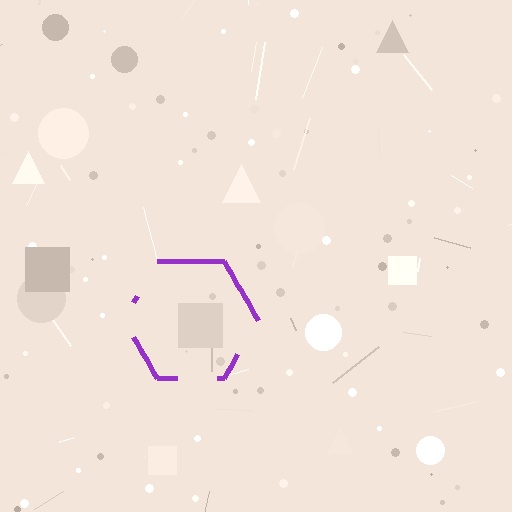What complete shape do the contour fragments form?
The contour fragments form a hexagon.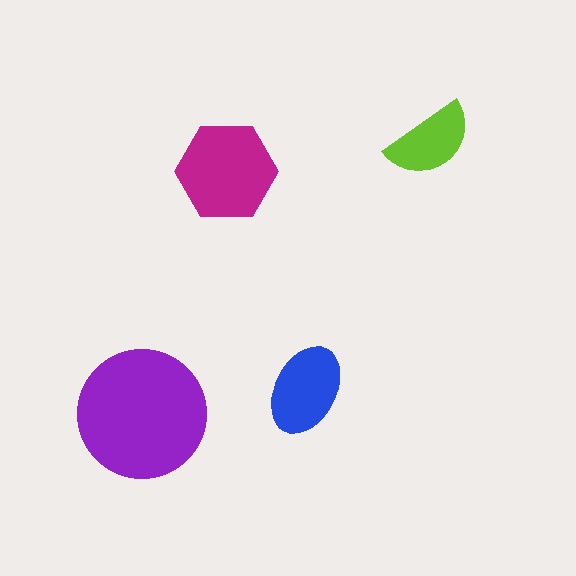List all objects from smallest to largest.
The lime semicircle, the blue ellipse, the magenta hexagon, the purple circle.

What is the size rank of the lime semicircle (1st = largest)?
4th.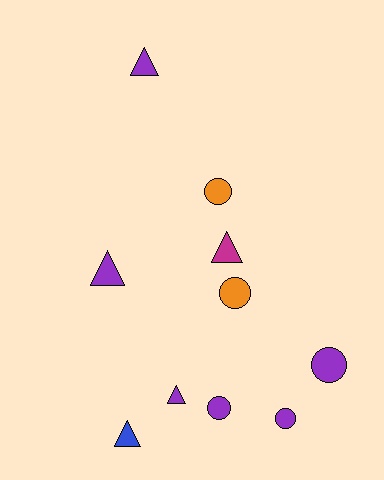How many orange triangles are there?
There are no orange triangles.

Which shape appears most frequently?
Triangle, with 5 objects.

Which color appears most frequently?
Purple, with 6 objects.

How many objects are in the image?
There are 10 objects.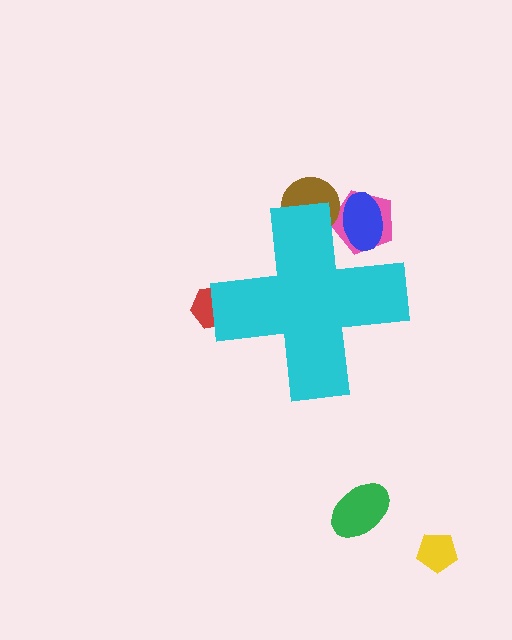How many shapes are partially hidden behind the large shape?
4 shapes are partially hidden.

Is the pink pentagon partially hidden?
Yes, the pink pentagon is partially hidden behind the cyan cross.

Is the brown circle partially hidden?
Yes, the brown circle is partially hidden behind the cyan cross.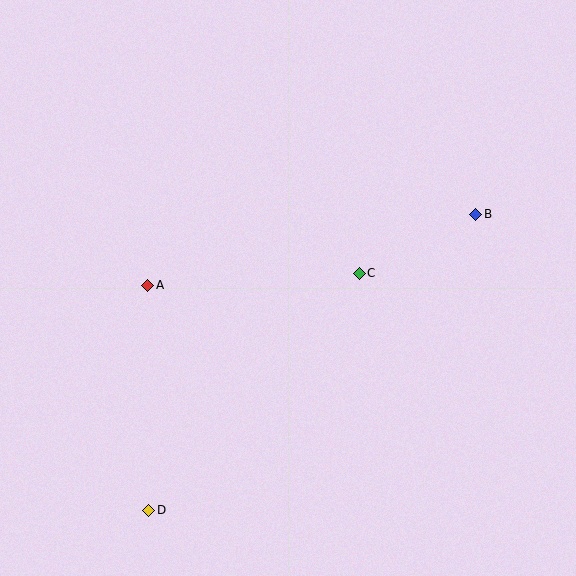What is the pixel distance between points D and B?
The distance between D and B is 441 pixels.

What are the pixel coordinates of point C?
Point C is at (359, 273).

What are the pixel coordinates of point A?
Point A is at (148, 285).